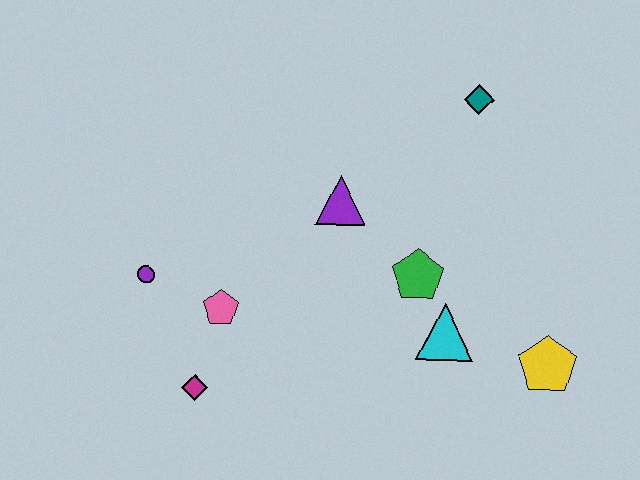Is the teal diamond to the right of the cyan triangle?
Yes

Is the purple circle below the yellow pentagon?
No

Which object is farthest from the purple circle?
The yellow pentagon is farthest from the purple circle.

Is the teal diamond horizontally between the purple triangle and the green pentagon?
No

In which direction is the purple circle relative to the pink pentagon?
The purple circle is to the left of the pink pentagon.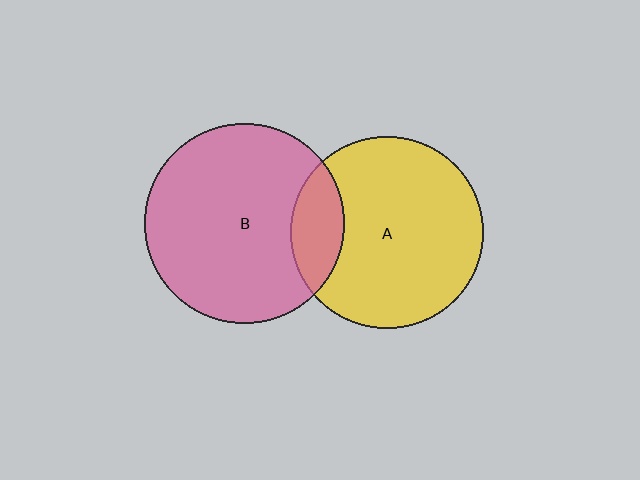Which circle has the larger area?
Circle B (pink).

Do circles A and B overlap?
Yes.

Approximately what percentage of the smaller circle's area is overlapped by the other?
Approximately 15%.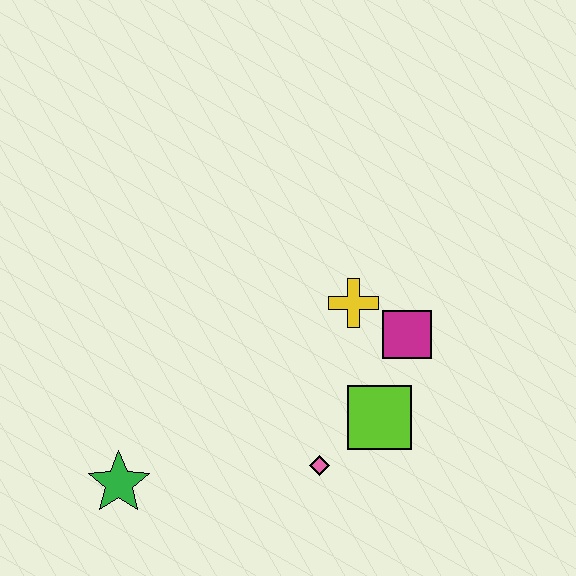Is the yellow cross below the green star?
No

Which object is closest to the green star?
The pink diamond is closest to the green star.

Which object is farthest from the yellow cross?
The green star is farthest from the yellow cross.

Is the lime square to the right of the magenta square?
No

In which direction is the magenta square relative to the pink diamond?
The magenta square is above the pink diamond.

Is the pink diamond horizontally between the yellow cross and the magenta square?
No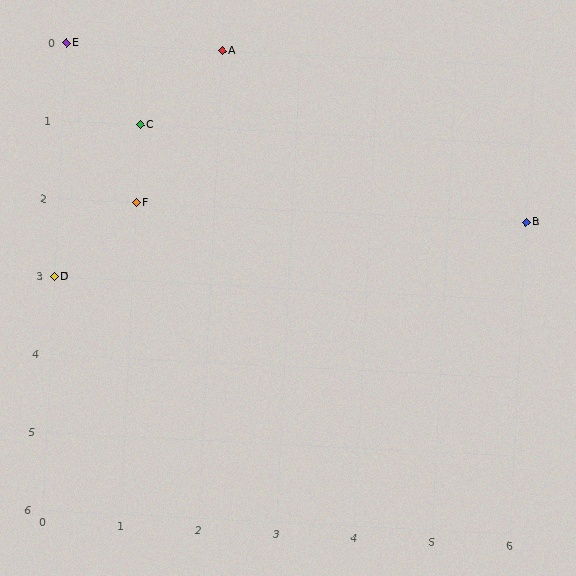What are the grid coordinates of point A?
Point A is at grid coordinates (2, 0).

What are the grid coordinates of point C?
Point C is at grid coordinates (1, 1).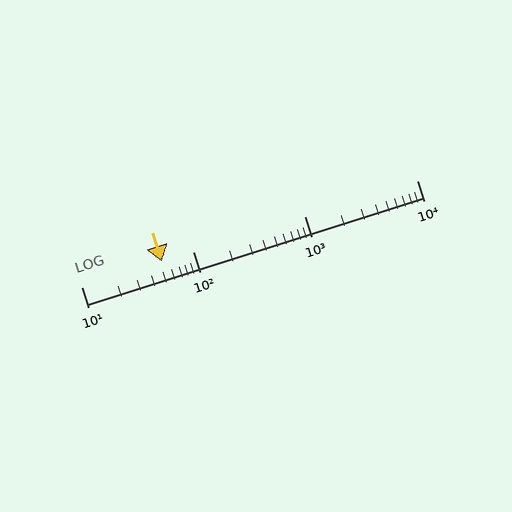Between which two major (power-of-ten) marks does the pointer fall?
The pointer is between 10 and 100.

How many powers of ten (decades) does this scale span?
The scale spans 3 decades, from 10 to 10000.